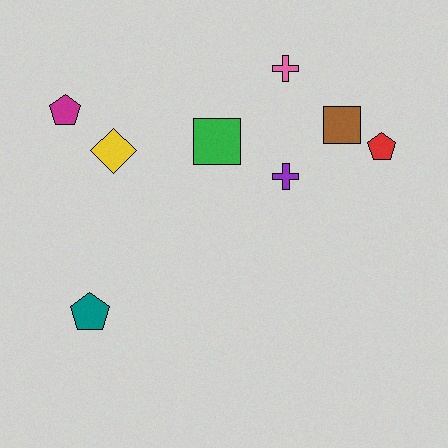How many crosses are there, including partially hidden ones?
There are 2 crosses.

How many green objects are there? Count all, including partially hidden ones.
There is 1 green object.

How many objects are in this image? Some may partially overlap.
There are 8 objects.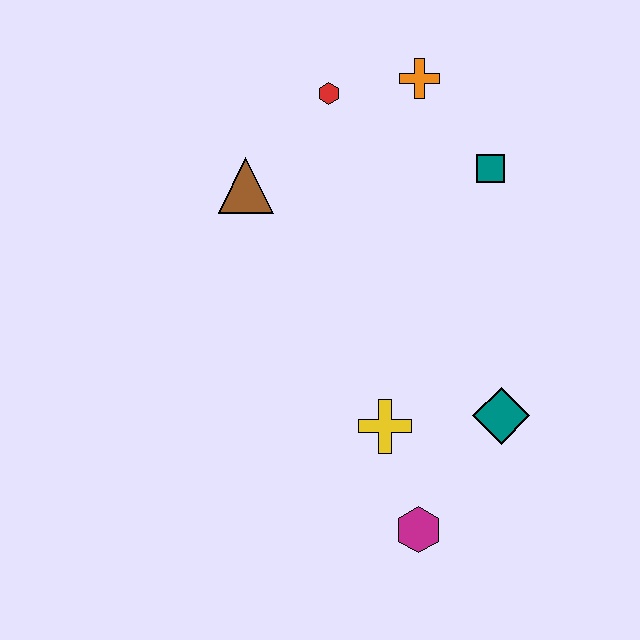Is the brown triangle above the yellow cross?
Yes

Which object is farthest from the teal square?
The magenta hexagon is farthest from the teal square.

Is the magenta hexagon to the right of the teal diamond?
No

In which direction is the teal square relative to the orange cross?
The teal square is below the orange cross.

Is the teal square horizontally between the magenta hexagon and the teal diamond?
Yes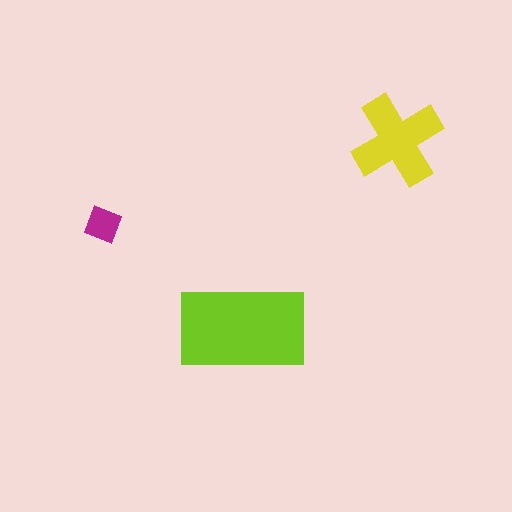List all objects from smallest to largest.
The magenta diamond, the yellow cross, the lime rectangle.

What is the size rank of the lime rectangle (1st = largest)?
1st.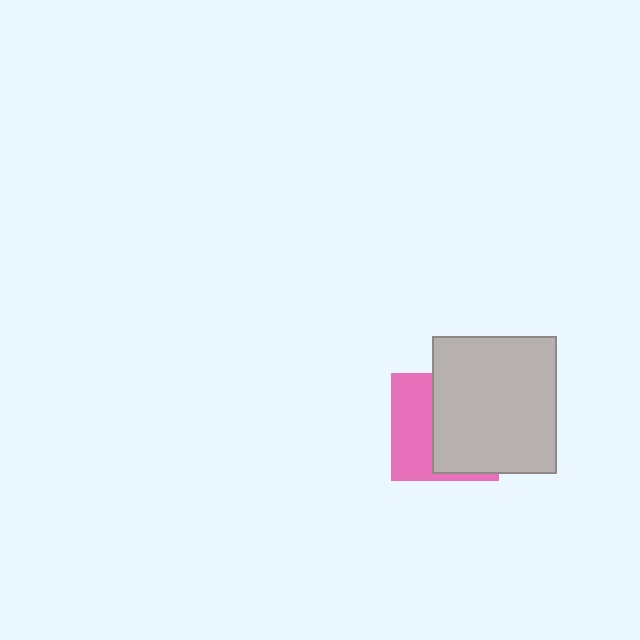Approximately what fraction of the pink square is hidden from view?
Roughly 58% of the pink square is hidden behind the light gray rectangle.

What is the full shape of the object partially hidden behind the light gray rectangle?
The partially hidden object is a pink square.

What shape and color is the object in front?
The object in front is a light gray rectangle.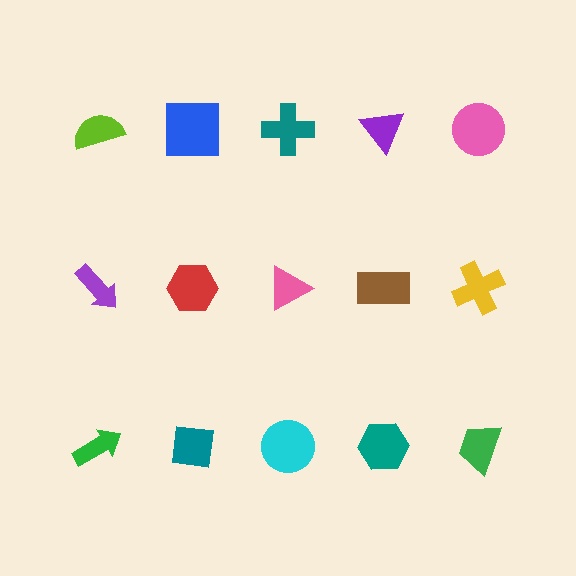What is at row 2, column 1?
A purple arrow.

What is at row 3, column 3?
A cyan circle.